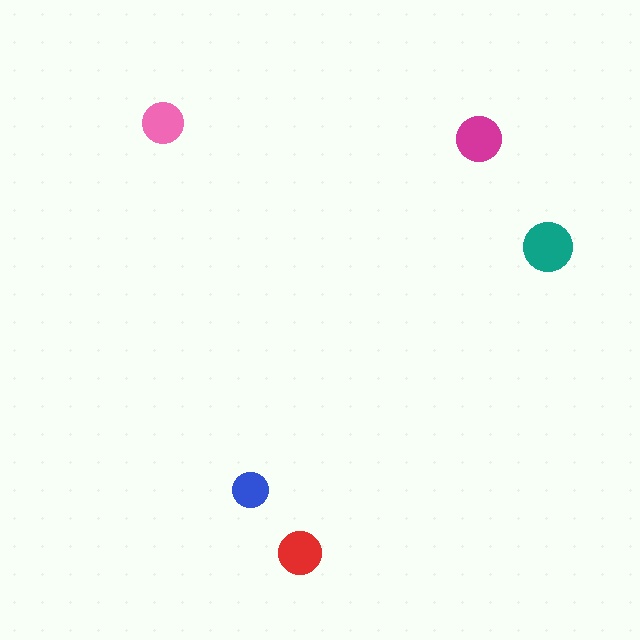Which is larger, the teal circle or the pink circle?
The teal one.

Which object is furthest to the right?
The teal circle is rightmost.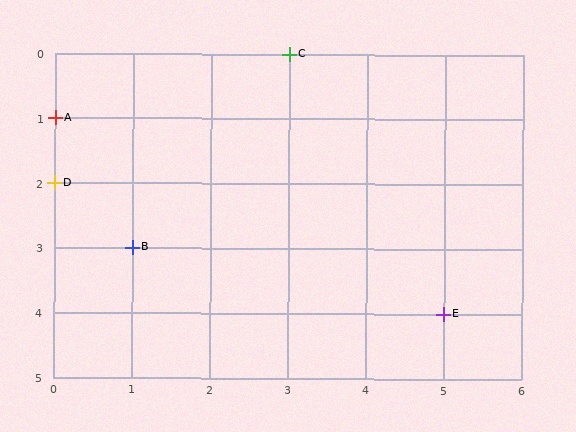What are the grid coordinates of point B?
Point B is at grid coordinates (1, 3).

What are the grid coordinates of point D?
Point D is at grid coordinates (0, 2).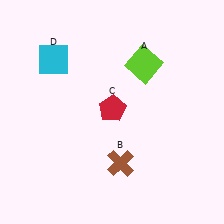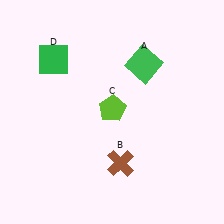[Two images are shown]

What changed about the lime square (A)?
In Image 1, A is lime. In Image 2, it changed to green.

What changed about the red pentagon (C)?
In Image 1, C is red. In Image 2, it changed to lime.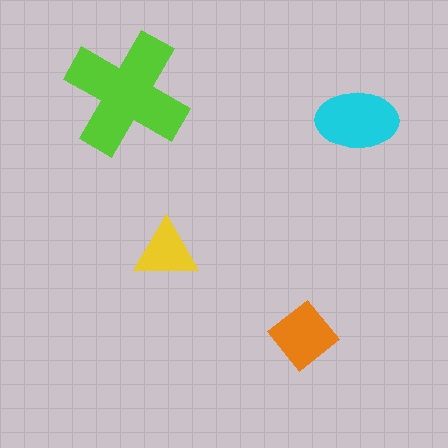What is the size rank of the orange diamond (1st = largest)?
3rd.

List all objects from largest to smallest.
The lime cross, the cyan ellipse, the orange diamond, the yellow triangle.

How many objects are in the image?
There are 4 objects in the image.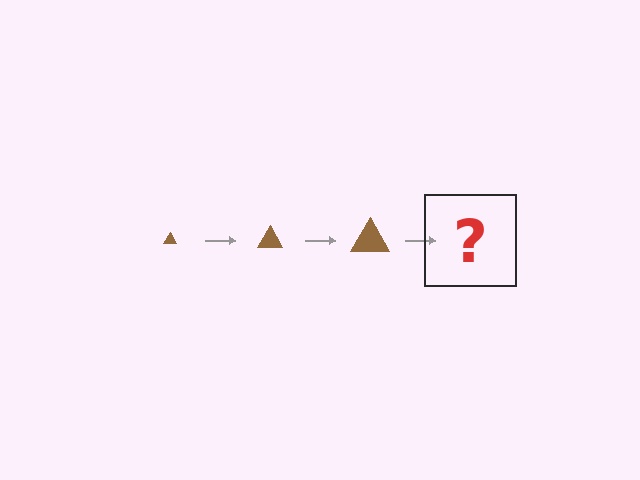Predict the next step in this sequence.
The next step is a brown triangle, larger than the previous one.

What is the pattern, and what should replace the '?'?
The pattern is that the triangle gets progressively larger each step. The '?' should be a brown triangle, larger than the previous one.